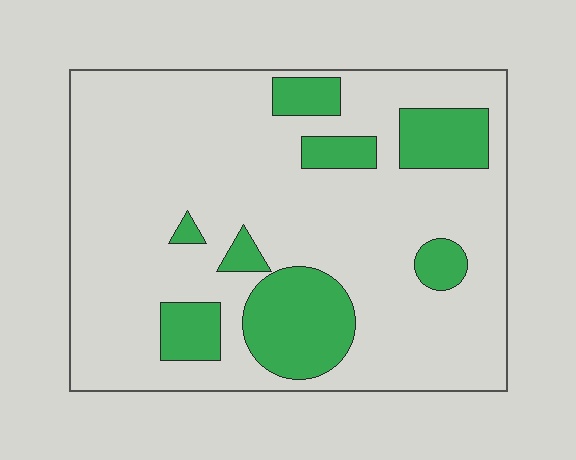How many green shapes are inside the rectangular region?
8.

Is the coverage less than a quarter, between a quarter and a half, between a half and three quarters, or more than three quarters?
Less than a quarter.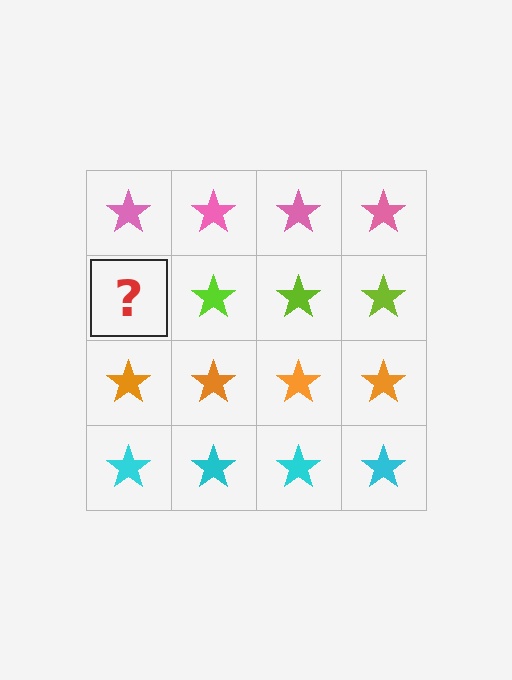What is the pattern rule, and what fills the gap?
The rule is that each row has a consistent color. The gap should be filled with a lime star.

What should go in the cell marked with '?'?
The missing cell should contain a lime star.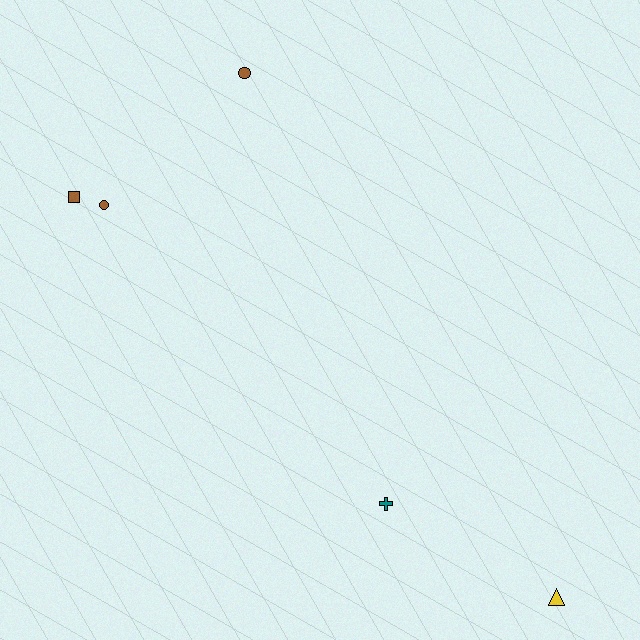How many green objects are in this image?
There are no green objects.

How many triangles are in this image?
There is 1 triangle.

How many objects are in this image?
There are 5 objects.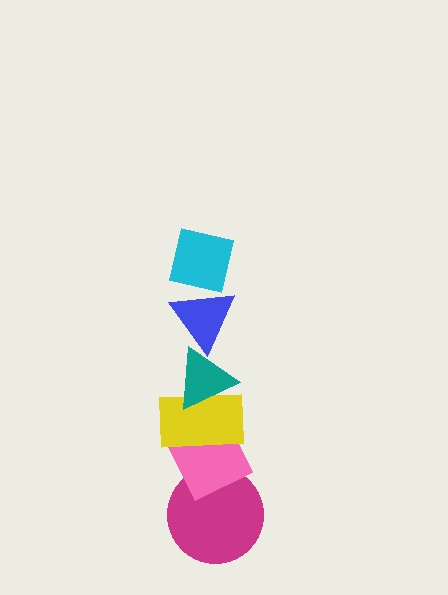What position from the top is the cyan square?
The cyan square is 1st from the top.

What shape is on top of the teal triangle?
The blue triangle is on top of the teal triangle.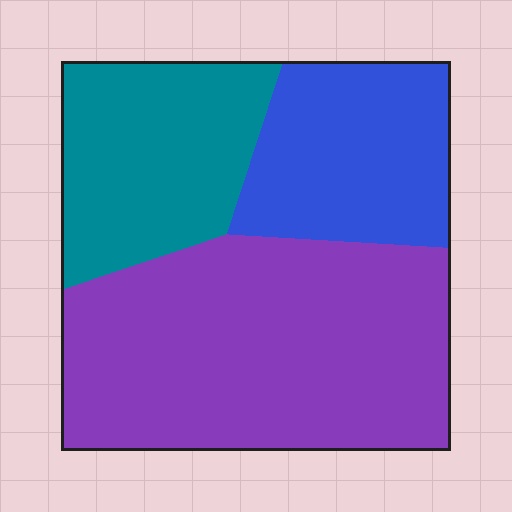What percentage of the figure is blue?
Blue covers roughly 25% of the figure.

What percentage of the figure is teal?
Teal covers 25% of the figure.